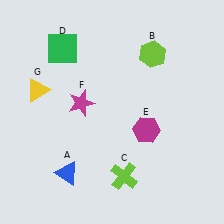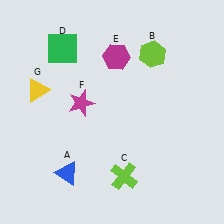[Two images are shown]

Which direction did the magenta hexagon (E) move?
The magenta hexagon (E) moved up.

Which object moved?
The magenta hexagon (E) moved up.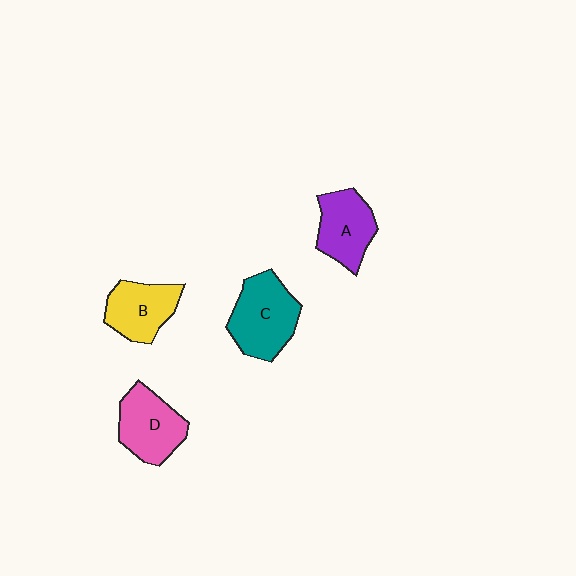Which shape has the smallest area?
Shape B (yellow).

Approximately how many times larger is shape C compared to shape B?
Approximately 1.3 times.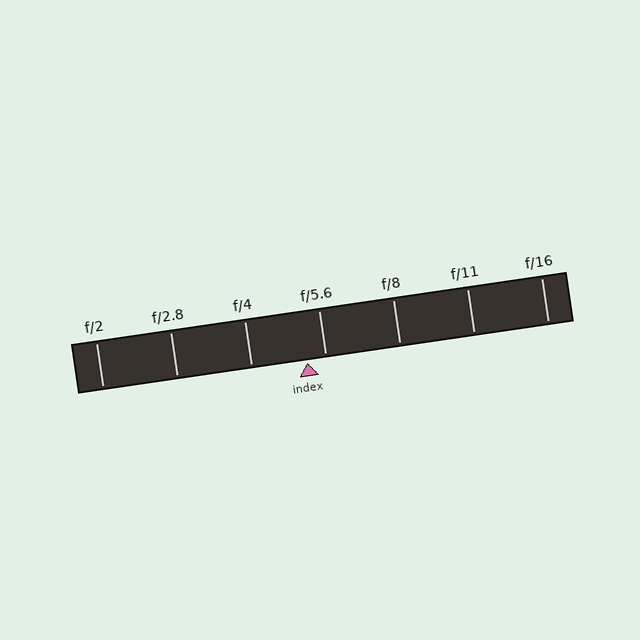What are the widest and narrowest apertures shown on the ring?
The widest aperture shown is f/2 and the narrowest is f/16.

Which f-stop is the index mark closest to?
The index mark is closest to f/5.6.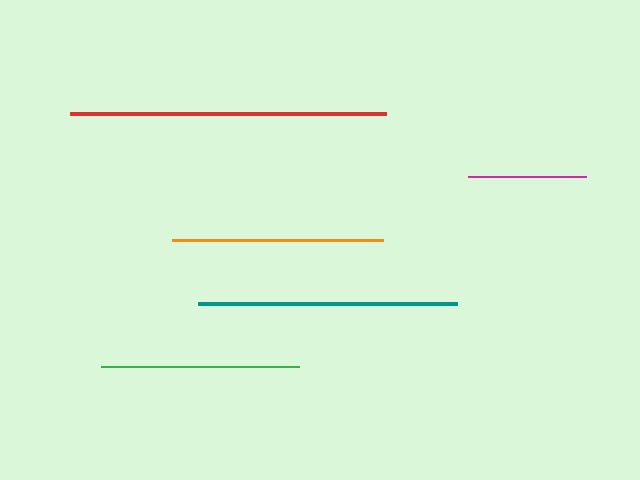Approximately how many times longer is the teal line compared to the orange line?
The teal line is approximately 1.2 times the length of the orange line.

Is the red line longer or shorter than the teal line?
The red line is longer than the teal line.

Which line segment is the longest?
The red line is the longest at approximately 316 pixels.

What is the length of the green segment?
The green segment is approximately 198 pixels long.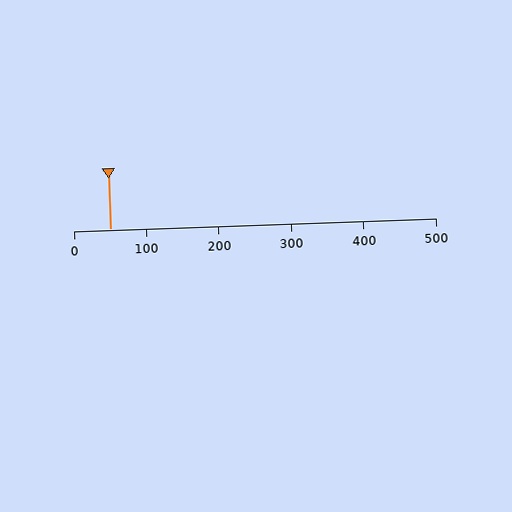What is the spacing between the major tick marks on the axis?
The major ticks are spaced 100 apart.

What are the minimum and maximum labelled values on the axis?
The axis runs from 0 to 500.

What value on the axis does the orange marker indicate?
The marker indicates approximately 50.